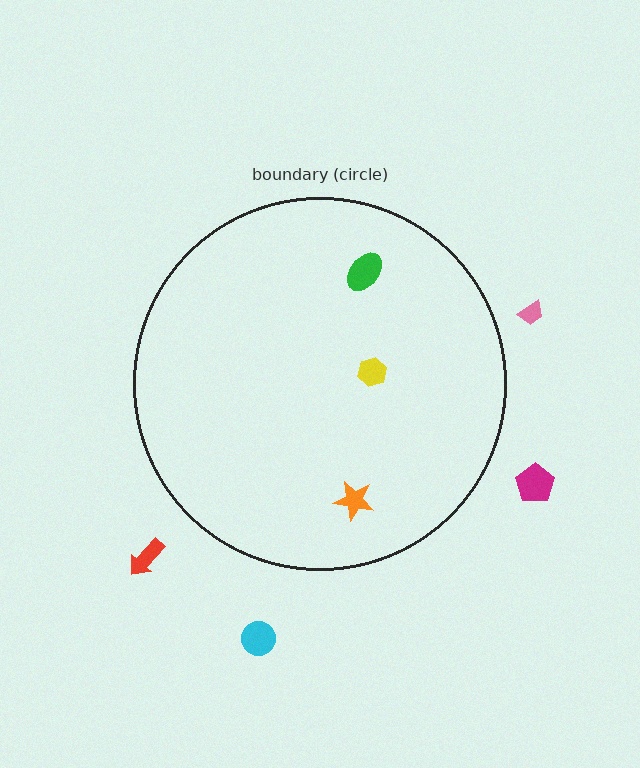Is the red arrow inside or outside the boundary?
Outside.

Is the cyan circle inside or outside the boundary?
Outside.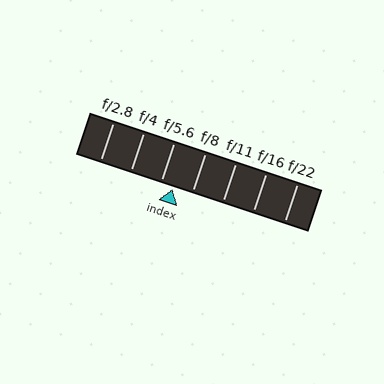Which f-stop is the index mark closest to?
The index mark is closest to f/5.6.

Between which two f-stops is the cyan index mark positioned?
The index mark is between f/5.6 and f/8.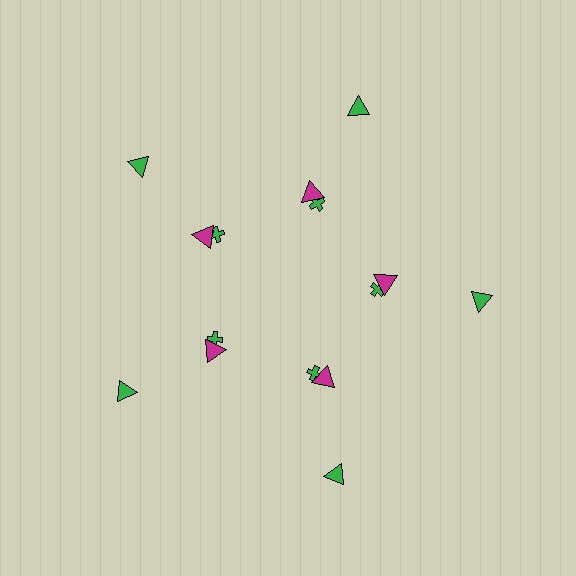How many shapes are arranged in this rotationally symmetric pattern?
There are 15 shapes, arranged in 5 groups of 3.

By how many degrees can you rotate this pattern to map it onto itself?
The pattern maps onto itself every 72 degrees of rotation.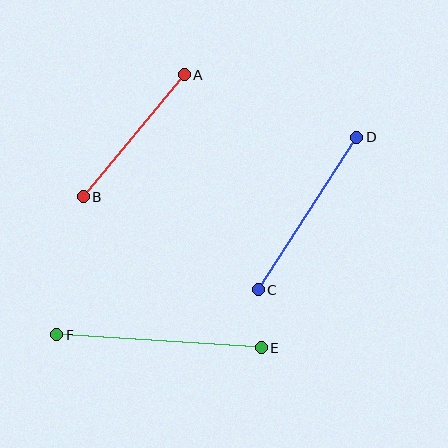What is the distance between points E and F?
The distance is approximately 205 pixels.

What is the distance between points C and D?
The distance is approximately 181 pixels.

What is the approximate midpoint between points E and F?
The midpoint is at approximately (159, 341) pixels.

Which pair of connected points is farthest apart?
Points E and F are farthest apart.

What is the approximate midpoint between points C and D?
The midpoint is at approximately (307, 214) pixels.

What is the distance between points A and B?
The distance is approximately 158 pixels.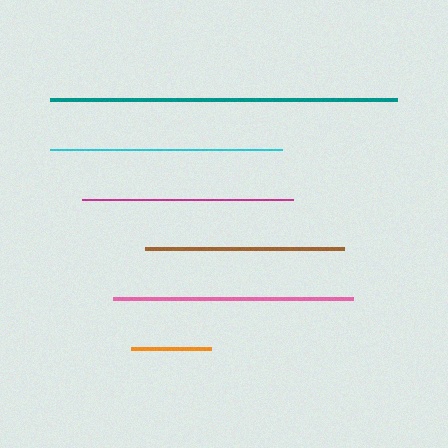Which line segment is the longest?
The teal line is the longest at approximately 347 pixels.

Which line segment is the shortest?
The orange line is the shortest at approximately 80 pixels.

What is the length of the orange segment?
The orange segment is approximately 80 pixels long.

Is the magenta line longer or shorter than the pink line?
The pink line is longer than the magenta line.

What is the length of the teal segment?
The teal segment is approximately 347 pixels long.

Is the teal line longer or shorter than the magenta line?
The teal line is longer than the magenta line.